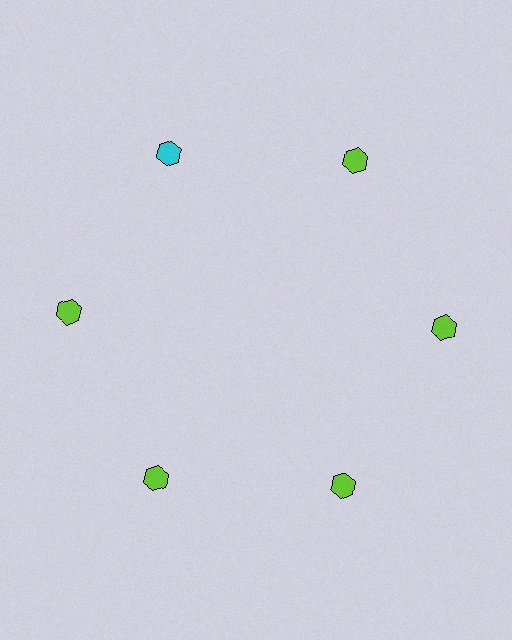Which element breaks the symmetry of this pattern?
The cyan hexagon at roughly the 11 o'clock position breaks the symmetry. All other shapes are lime hexagons.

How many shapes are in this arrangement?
There are 6 shapes arranged in a ring pattern.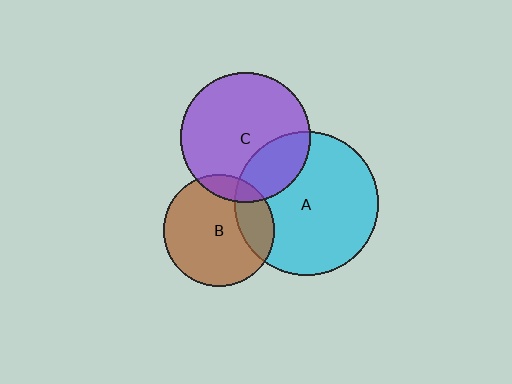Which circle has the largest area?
Circle A (cyan).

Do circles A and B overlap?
Yes.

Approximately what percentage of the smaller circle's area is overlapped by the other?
Approximately 25%.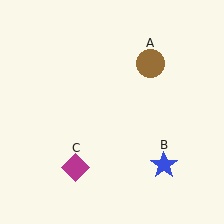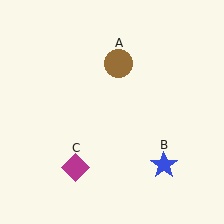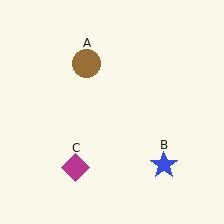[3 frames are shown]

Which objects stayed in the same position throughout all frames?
Blue star (object B) and magenta diamond (object C) remained stationary.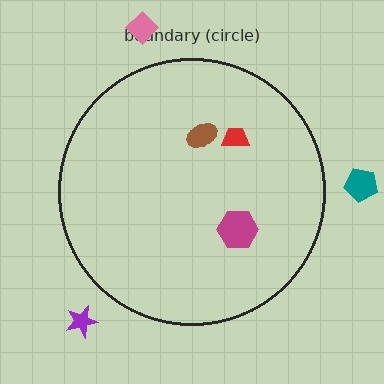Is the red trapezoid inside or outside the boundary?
Inside.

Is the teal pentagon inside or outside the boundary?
Outside.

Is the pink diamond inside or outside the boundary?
Outside.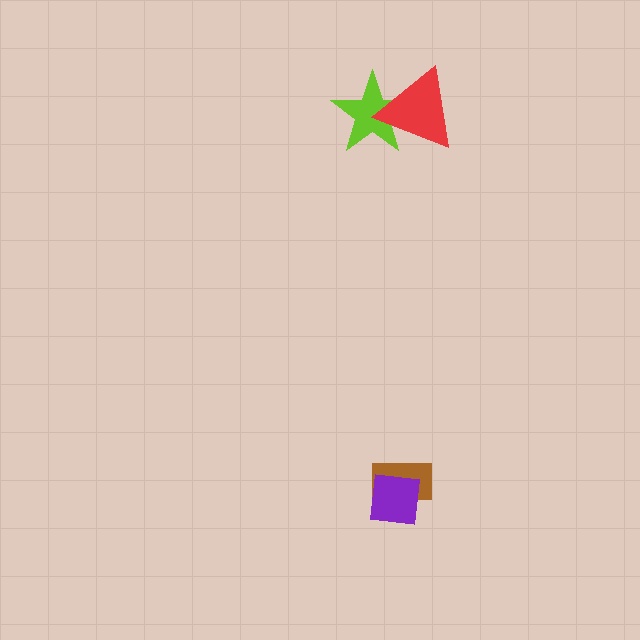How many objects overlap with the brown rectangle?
1 object overlaps with the brown rectangle.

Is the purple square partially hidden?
No, no other shape covers it.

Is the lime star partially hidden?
Yes, it is partially covered by another shape.